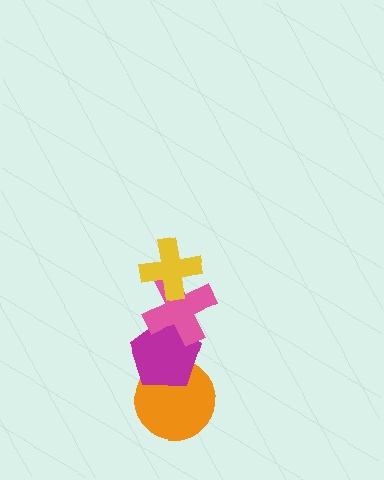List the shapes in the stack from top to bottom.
From top to bottom: the yellow cross, the pink cross, the magenta pentagon, the orange circle.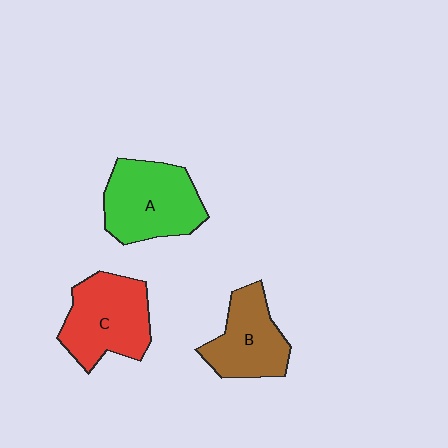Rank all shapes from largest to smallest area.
From largest to smallest: A (green), C (red), B (brown).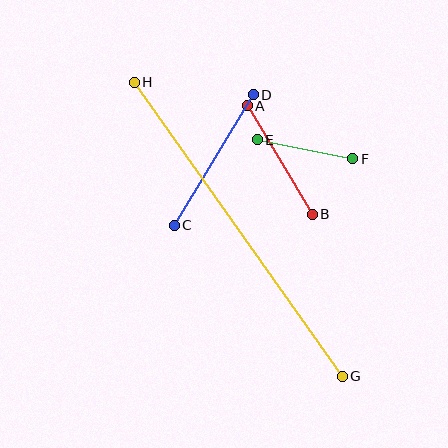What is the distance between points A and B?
The distance is approximately 126 pixels.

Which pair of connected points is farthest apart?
Points G and H are farthest apart.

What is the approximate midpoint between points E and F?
The midpoint is at approximately (305, 149) pixels.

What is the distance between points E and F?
The distance is approximately 98 pixels.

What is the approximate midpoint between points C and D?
The midpoint is at approximately (214, 160) pixels.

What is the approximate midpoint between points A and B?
The midpoint is at approximately (280, 160) pixels.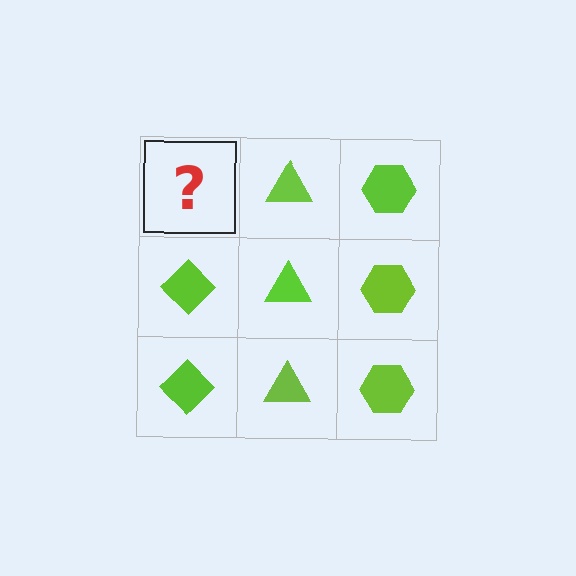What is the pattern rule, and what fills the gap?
The rule is that each column has a consistent shape. The gap should be filled with a lime diamond.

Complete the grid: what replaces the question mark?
The question mark should be replaced with a lime diamond.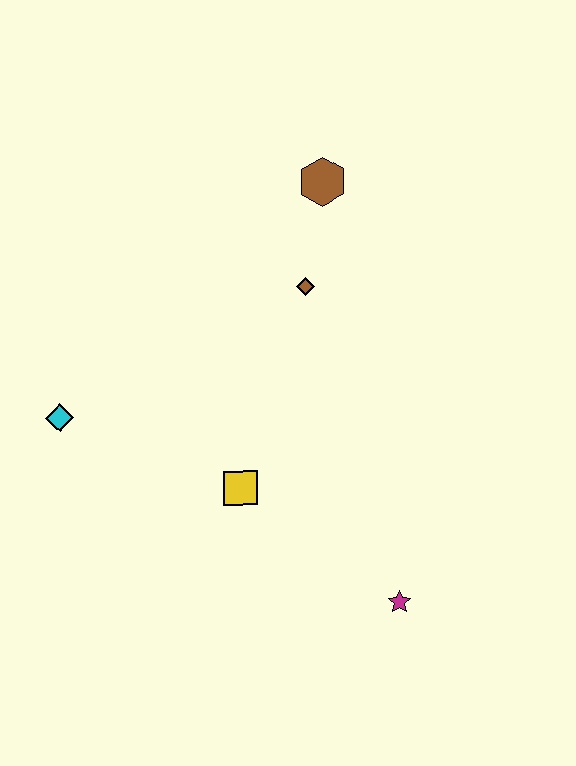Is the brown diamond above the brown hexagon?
No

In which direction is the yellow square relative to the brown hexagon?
The yellow square is below the brown hexagon.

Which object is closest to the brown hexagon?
The brown diamond is closest to the brown hexagon.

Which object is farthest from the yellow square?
The brown hexagon is farthest from the yellow square.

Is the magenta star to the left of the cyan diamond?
No